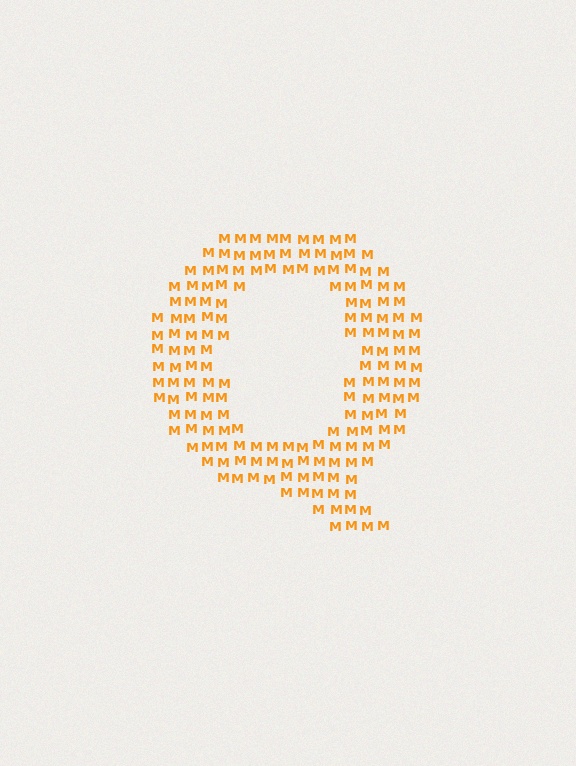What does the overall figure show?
The overall figure shows the letter Q.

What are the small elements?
The small elements are letter M's.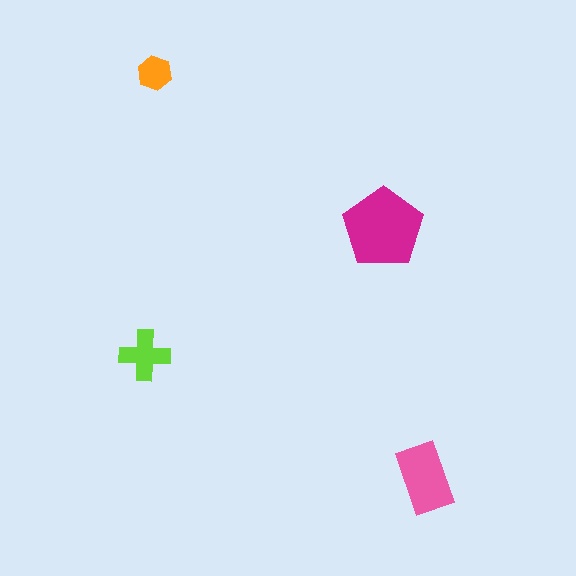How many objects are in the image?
There are 4 objects in the image.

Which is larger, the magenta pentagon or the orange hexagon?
The magenta pentagon.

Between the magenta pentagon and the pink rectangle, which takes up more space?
The magenta pentagon.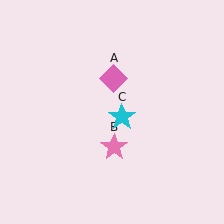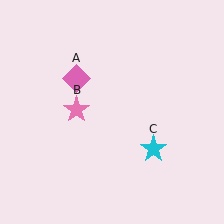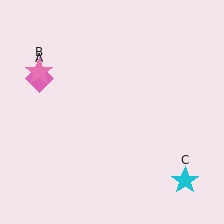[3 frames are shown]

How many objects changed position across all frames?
3 objects changed position: pink diamond (object A), pink star (object B), cyan star (object C).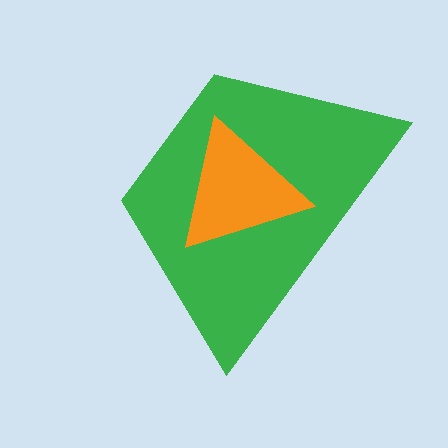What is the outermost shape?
The green trapezoid.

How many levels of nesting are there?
2.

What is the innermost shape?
The orange triangle.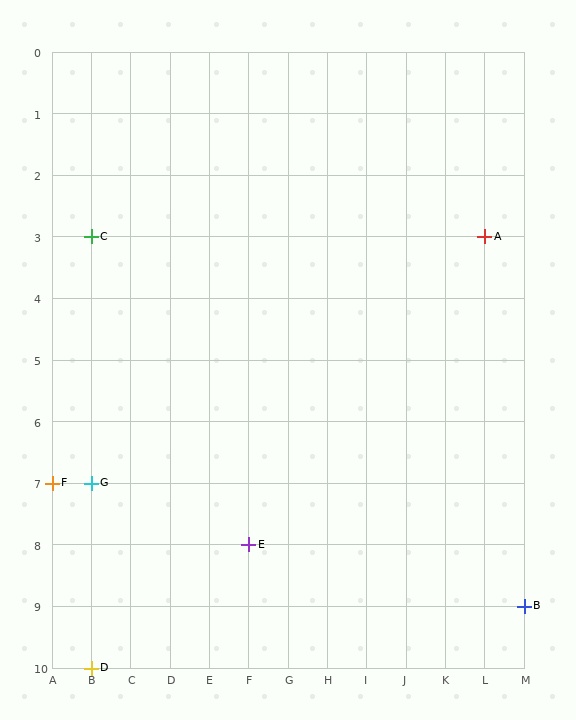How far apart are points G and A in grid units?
Points G and A are 10 columns and 4 rows apart (about 10.8 grid units diagonally).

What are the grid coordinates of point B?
Point B is at grid coordinates (M, 9).